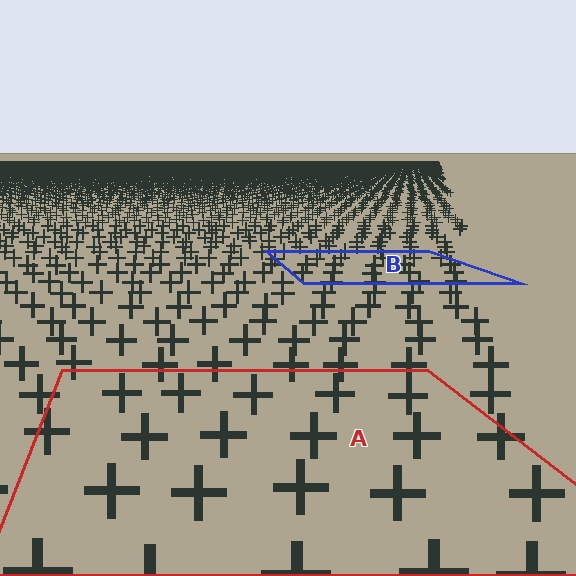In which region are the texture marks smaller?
The texture marks are smaller in region B, because it is farther away.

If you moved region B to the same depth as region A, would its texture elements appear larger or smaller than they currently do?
They would appear larger. At a closer depth, the same texture elements are projected at a bigger on-screen size.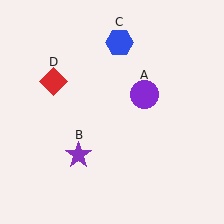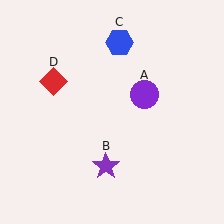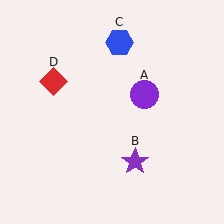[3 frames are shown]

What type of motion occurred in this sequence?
The purple star (object B) rotated counterclockwise around the center of the scene.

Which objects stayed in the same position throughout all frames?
Purple circle (object A) and blue hexagon (object C) and red diamond (object D) remained stationary.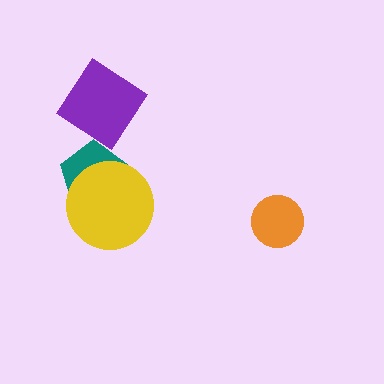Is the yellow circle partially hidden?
No, no other shape covers it.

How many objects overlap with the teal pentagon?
2 objects overlap with the teal pentagon.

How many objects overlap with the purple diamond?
1 object overlaps with the purple diamond.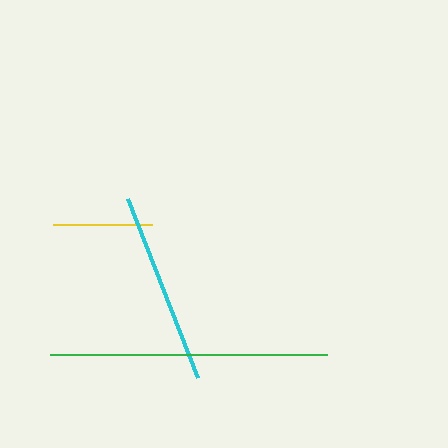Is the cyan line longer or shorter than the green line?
The green line is longer than the cyan line.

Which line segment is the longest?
The green line is the longest at approximately 277 pixels.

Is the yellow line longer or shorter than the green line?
The green line is longer than the yellow line.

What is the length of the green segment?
The green segment is approximately 277 pixels long.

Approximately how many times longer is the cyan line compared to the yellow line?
The cyan line is approximately 1.9 times the length of the yellow line.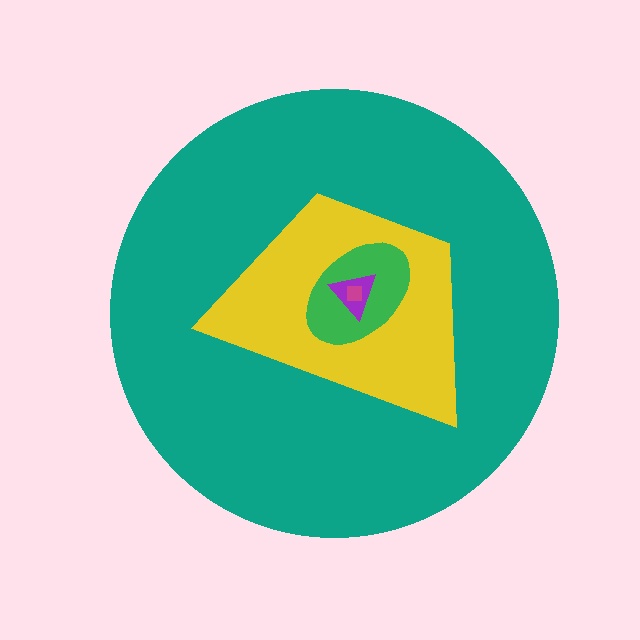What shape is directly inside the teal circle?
The yellow trapezoid.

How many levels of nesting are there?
5.